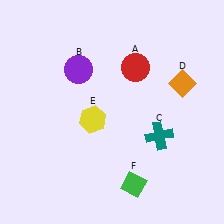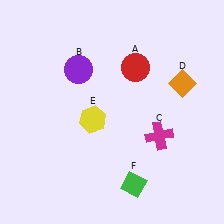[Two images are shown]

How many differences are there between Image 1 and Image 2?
There is 1 difference between the two images.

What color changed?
The cross (C) changed from teal in Image 1 to magenta in Image 2.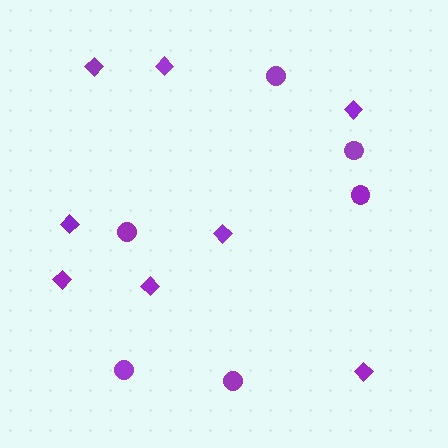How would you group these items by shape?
There are 2 groups: one group of diamonds (8) and one group of circles (6).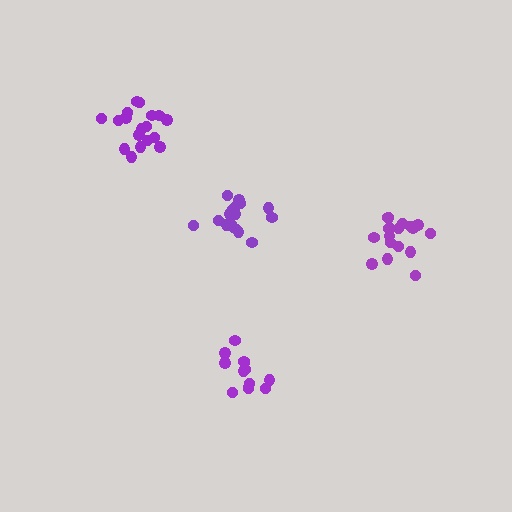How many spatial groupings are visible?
There are 4 spatial groupings.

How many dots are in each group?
Group 1: 18 dots, Group 2: 13 dots, Group 3: 18 dots, Group 4: 16 dots (65 total).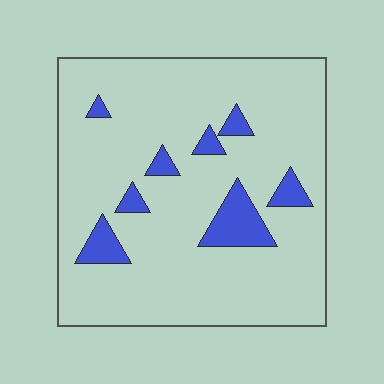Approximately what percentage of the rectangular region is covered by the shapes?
Approximately 10%.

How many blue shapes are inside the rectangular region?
8.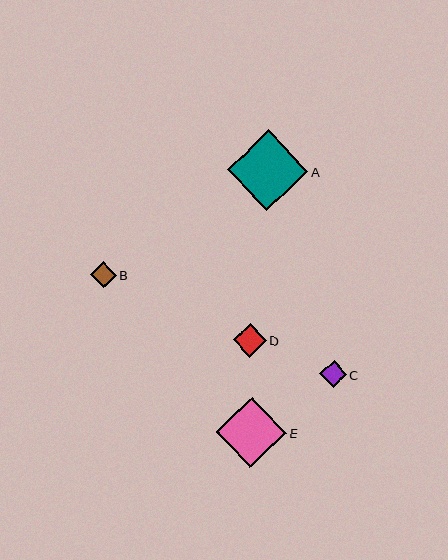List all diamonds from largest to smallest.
From largest to smallest: A, E, D, C, B.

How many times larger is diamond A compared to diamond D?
Diamond A is approximately 2.4 times the size of diamond D.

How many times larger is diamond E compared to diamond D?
Diamond E is approximately 2.1 times the size of diamond D.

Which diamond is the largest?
Diamond A is the largest with a size of approximately 81 pixels.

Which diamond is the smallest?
Diamond B is the smallest with a size of approximately 26 pixels.